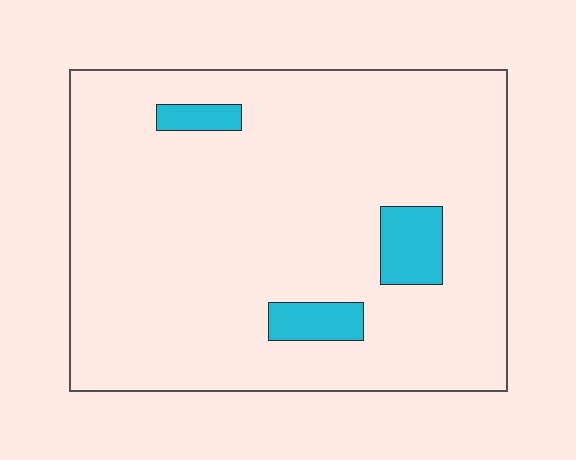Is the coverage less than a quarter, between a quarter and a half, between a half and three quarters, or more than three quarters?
Less than a quarter.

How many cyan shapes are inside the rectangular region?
3.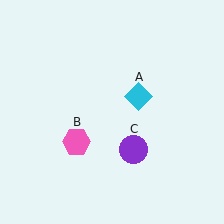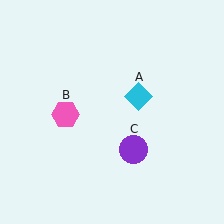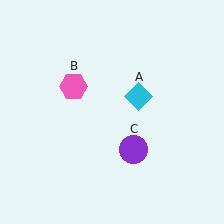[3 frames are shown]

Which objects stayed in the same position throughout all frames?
Cyan diamond (object A) and purple circle (object C) remained stationary.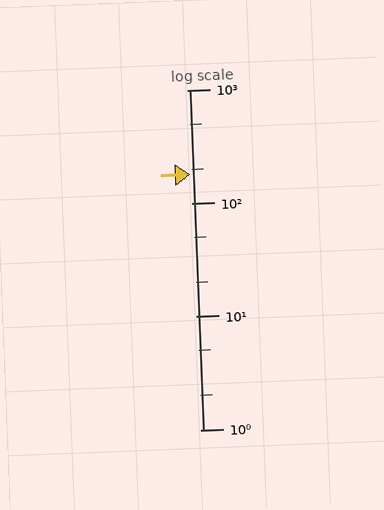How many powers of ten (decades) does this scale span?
The scale spans 3 decades, from 1 to 1000.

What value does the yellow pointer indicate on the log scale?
The pointer indicates approximately 180.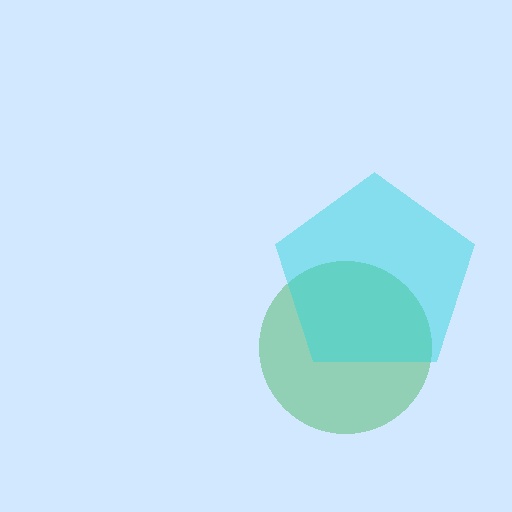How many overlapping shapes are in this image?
There are 2 overlapping shapes in the image.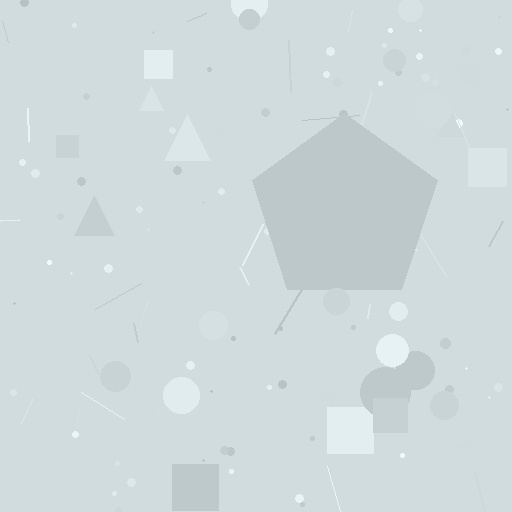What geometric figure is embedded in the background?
A pentagon is embedded in the background.